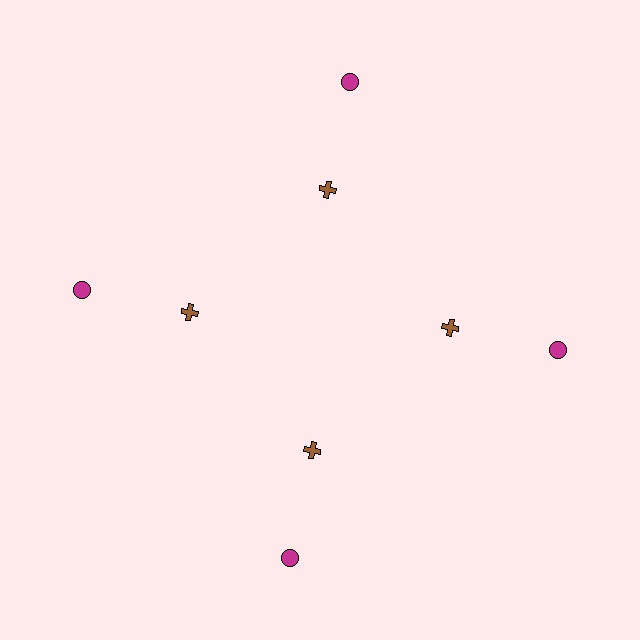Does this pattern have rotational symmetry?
Yes, this pattern has 4-fold rotational symmetry. It looks the same after rotating 90 degrees around the center.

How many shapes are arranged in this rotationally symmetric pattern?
There are 8 shapes, arranged in 4 groups of 2.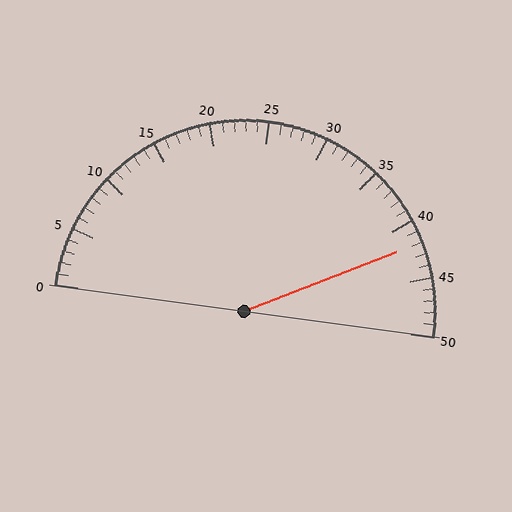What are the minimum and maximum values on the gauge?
The gauge ranges from 0 to 50.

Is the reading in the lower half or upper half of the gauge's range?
The reading is in the upper half of the range (0 to 50).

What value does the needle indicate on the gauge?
The needle indicates approximately 42.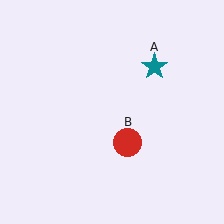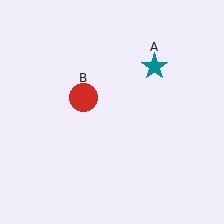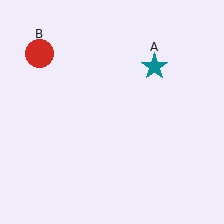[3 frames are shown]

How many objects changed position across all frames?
1 object changed position: red circle (object B).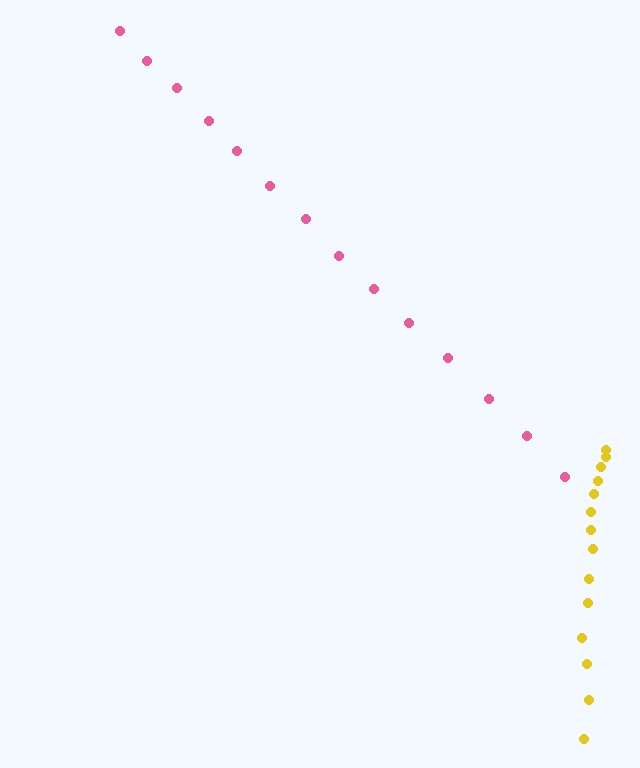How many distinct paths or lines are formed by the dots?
There are 2 distinct paths.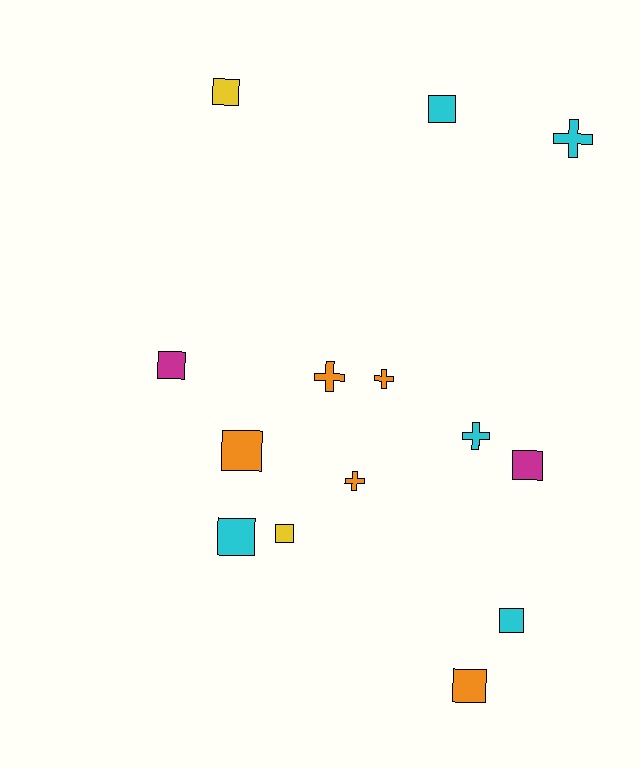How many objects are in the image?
There are 14 objects.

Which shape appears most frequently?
Square, with 9 objects.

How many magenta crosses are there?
There are no magenta crosses.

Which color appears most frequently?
Cyan, with 5 objects.